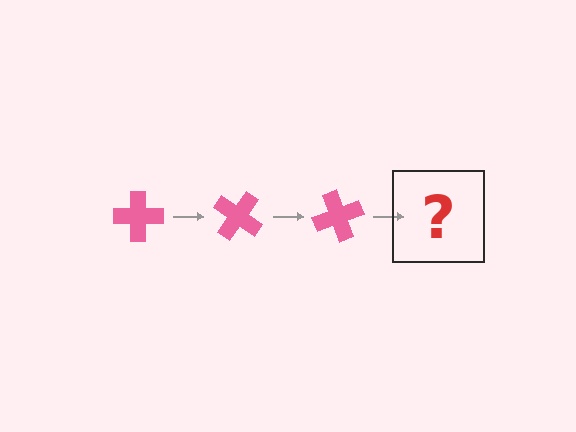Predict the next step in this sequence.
The next step is a pink cross rotated 105 degrees.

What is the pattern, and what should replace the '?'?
The pattern is that the cross rotates 35 degrees each step. The '?' should be a pink cross rotated 105 degrees.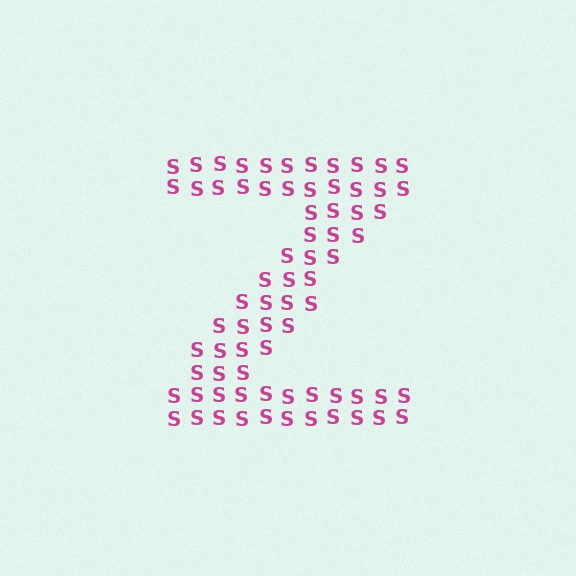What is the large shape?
The large shape is the letter Z.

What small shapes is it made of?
It is made of small letter S's.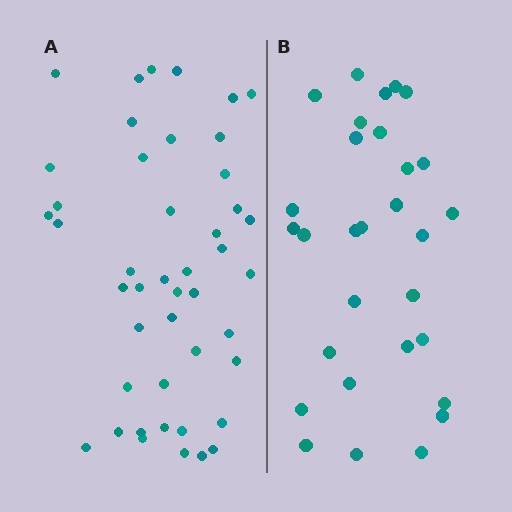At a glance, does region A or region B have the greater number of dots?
Region A (the left region) has more dots.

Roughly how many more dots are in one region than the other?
Region A has approximately 15 more dots than region B.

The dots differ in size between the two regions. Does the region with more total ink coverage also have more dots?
No. Region B has more total ink coverage because its dots are larger, but region A actually contains more individual dots. Total area can be misleading — the number of items is what matters here.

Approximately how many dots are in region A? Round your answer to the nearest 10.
About 40 dots. (The exact count is 45, which rounds to 40.)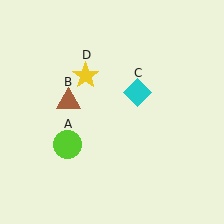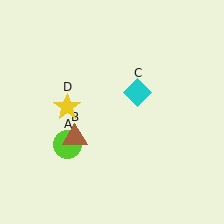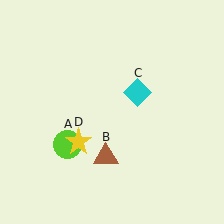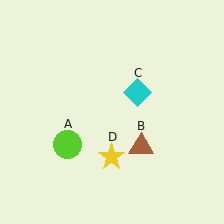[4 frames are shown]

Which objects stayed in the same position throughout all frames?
Lime circle (object A) and cyan diamond (object C) remained stationary.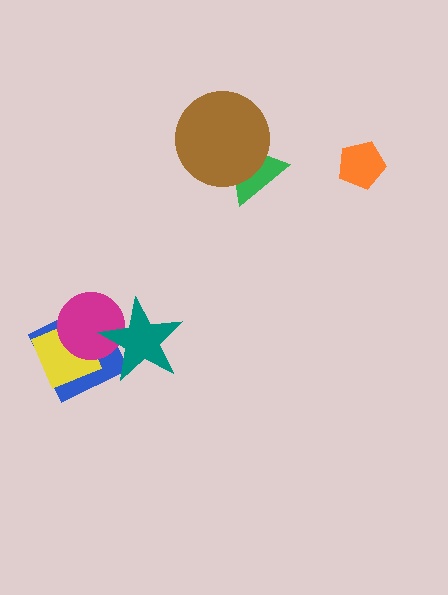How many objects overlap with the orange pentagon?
0 objects overlap with the orange pentagon.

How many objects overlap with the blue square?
3 objects overlap with the blue square.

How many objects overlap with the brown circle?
1 object overlaps with the brown circle.